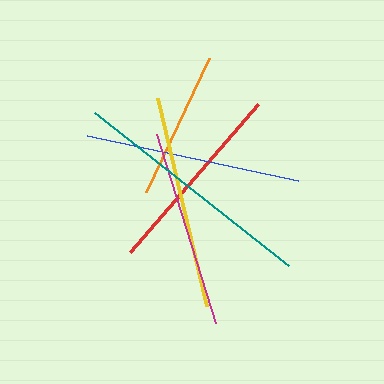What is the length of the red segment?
The red segment is approximately 195 pixels long.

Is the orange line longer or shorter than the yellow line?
The yellow line is longer than the orange line.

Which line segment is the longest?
The teal line is the longest at approximately 247 pixels.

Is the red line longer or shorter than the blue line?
The blue line is longer than the red line.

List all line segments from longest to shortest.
From longest to shortest: teal, blue, yellow, magenta, red, orange.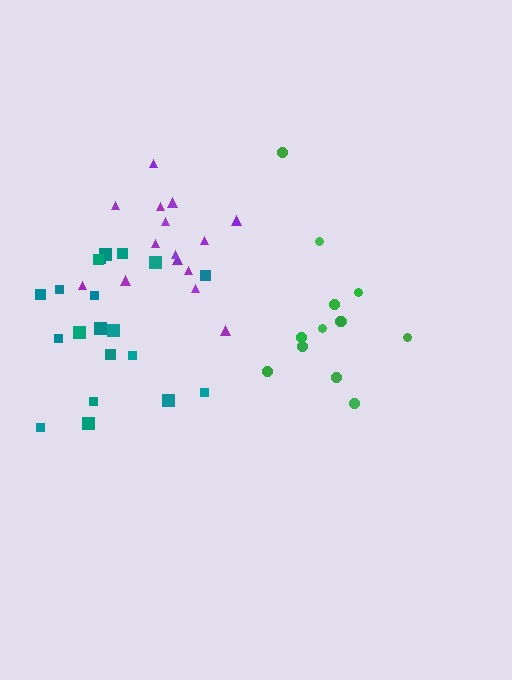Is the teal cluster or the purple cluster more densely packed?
Purple.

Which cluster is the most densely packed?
Purple.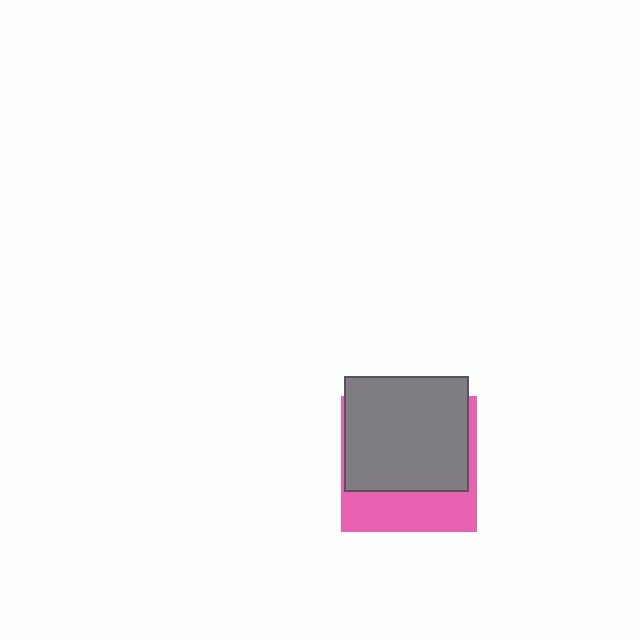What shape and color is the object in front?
The object in front is a gray rectangle.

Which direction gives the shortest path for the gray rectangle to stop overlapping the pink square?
Moving up gives the shortest separation.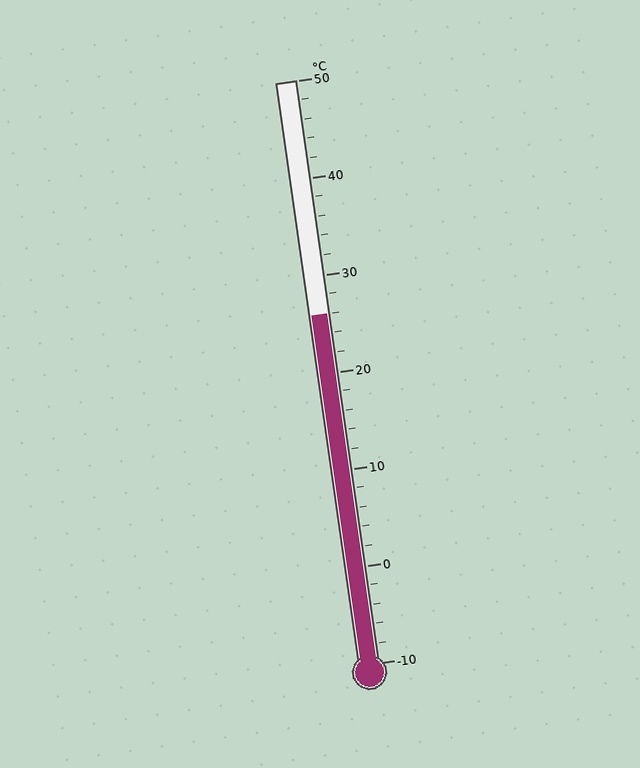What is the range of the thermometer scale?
The thermometer scale ranges from -10°C to 50°C.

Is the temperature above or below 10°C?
The temperature is above 10°C.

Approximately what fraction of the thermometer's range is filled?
The thermometer is filled to approximately 60% of its range.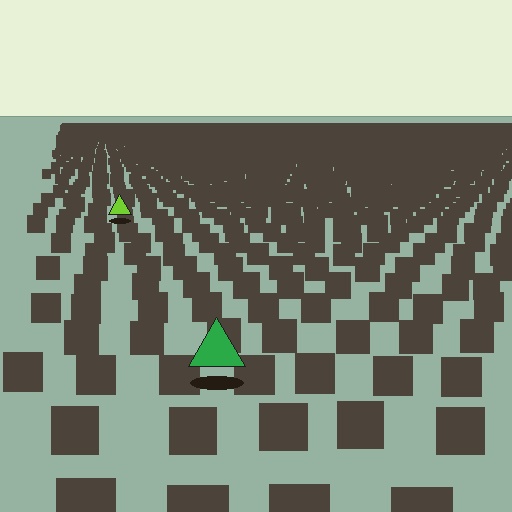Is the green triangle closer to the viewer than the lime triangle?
Yes. The green triangle is closer — you can tell from the texture gradient: the ground texture is coarser near it.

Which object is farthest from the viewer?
The lime triangle is farthest from the viewer. It appears smaller and the ground texture around it is denser.